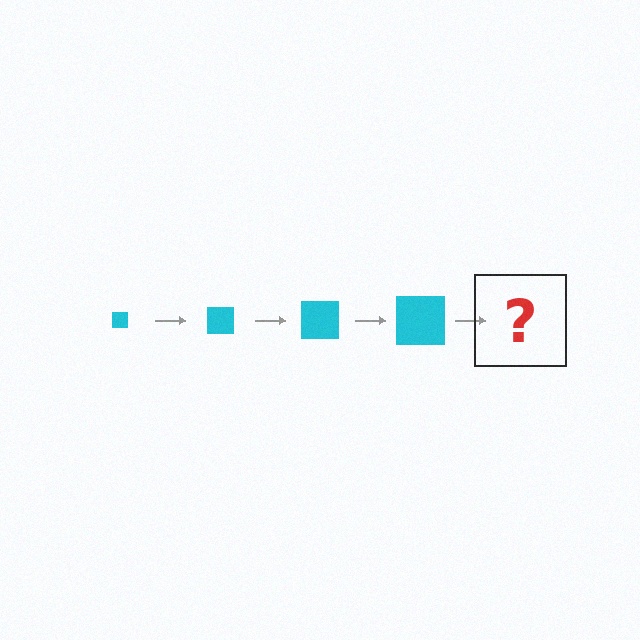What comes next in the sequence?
The next element should be a cyan square, larger than the previous one.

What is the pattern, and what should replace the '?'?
The pattern is that the square gets progressively larger each step. The '?' should be a cyan square, larger than the previous one.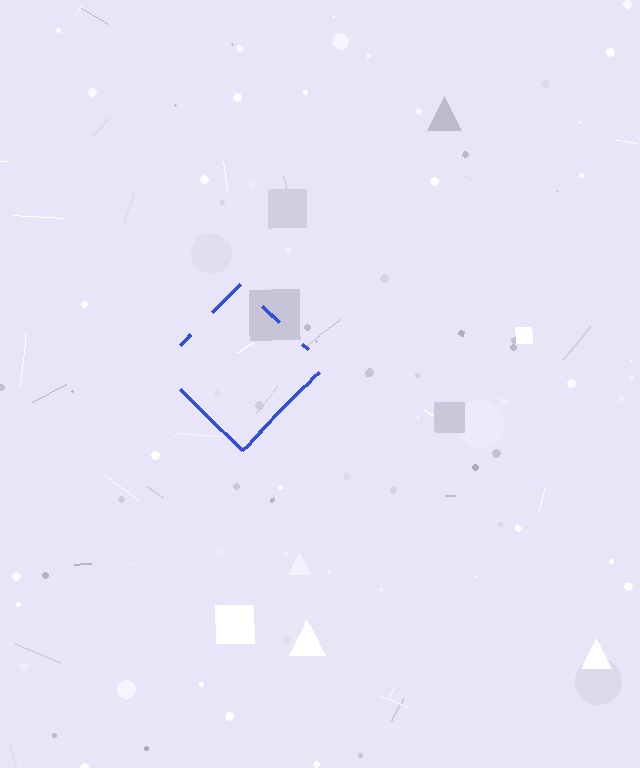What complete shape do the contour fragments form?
The contour fragments form a diamond.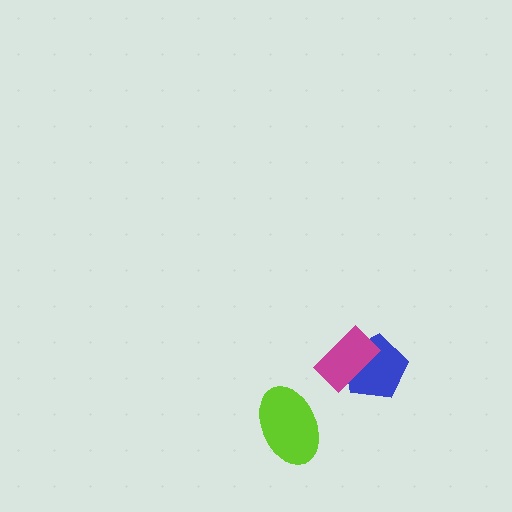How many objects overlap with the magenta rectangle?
1 object overlaps with the magenta rectangle.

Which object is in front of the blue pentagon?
The magenta rectangle is in front of the blue pentagon.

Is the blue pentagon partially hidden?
Yes, it is partially covered by another shape.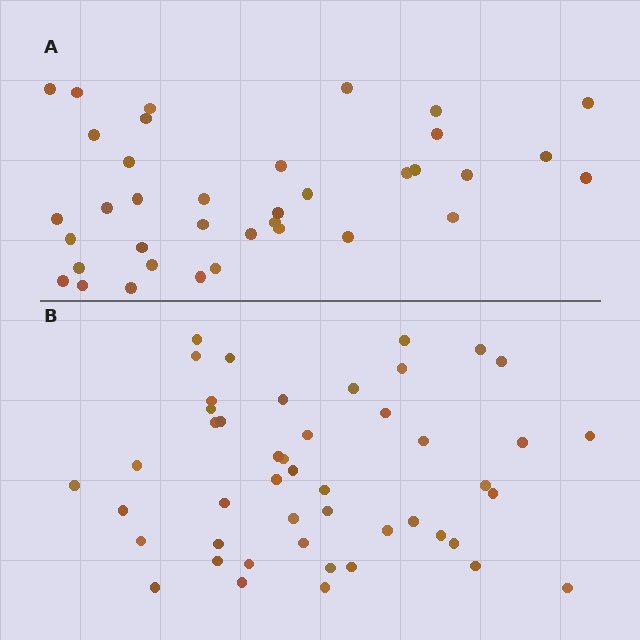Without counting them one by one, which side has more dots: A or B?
Region B (the bottom region) has more dots.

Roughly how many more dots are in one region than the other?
Region B has roughly 10 or so more dots than region A.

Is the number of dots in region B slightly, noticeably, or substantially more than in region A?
Region B has noticeably more, but not dramatically so. The ratio is roughly 1.3 to 1.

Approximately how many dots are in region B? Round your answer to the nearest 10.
About 50 dots. (The exact count is 47, which rounds to 50.)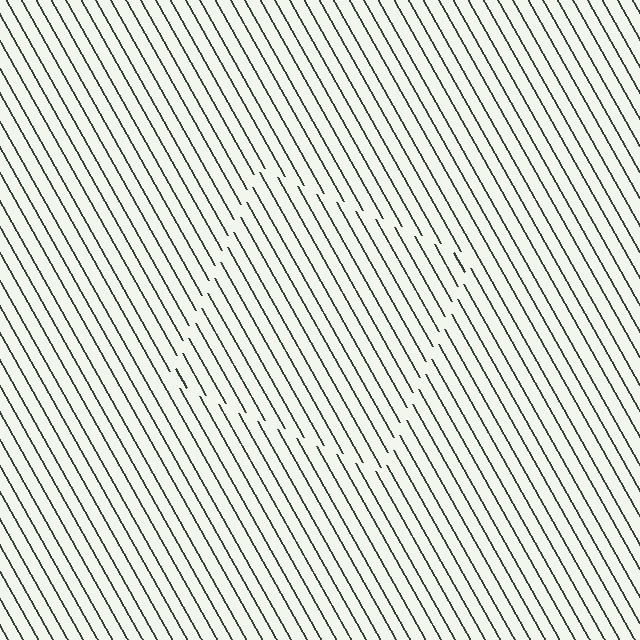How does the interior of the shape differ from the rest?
The interior of the shape contains the same grating, shifted by half a period — the contour is defined by the phase discontinuity where line-ends from the inner and outer gratings abut.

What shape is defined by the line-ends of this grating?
An illusory square. The interior of the shape contains the same grating, shifted by half a period — the contour is defined by the phase discontinuity where line-ends from the inner and outer gratings abut.